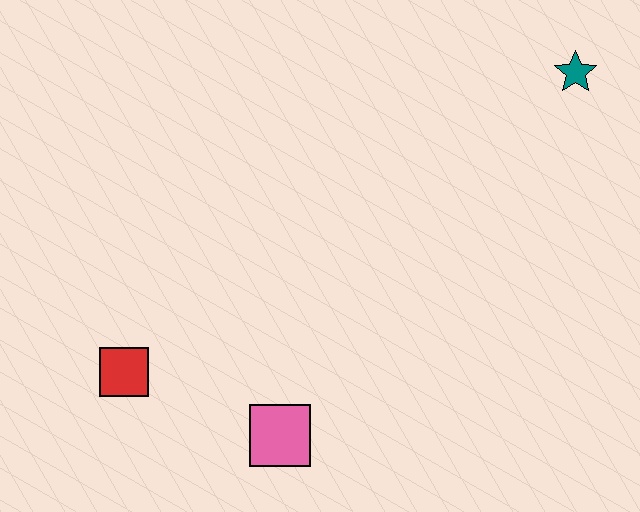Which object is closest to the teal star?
The pink square is closest to the teal star.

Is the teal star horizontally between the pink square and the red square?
No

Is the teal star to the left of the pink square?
No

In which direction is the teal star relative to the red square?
The teal star is to the right of the red square.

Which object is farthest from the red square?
The teal star is farthest from the red square.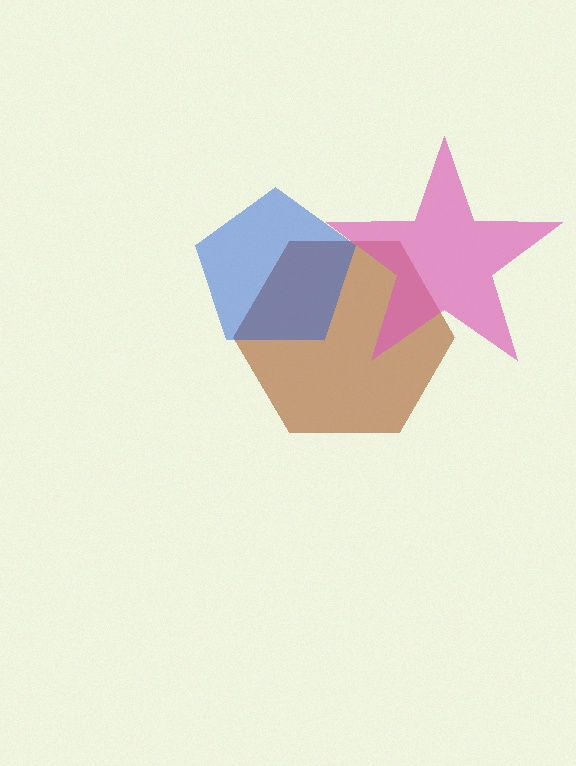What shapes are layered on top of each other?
The layered shapes are: a brown hexagon, a blue pentagon, a pink star.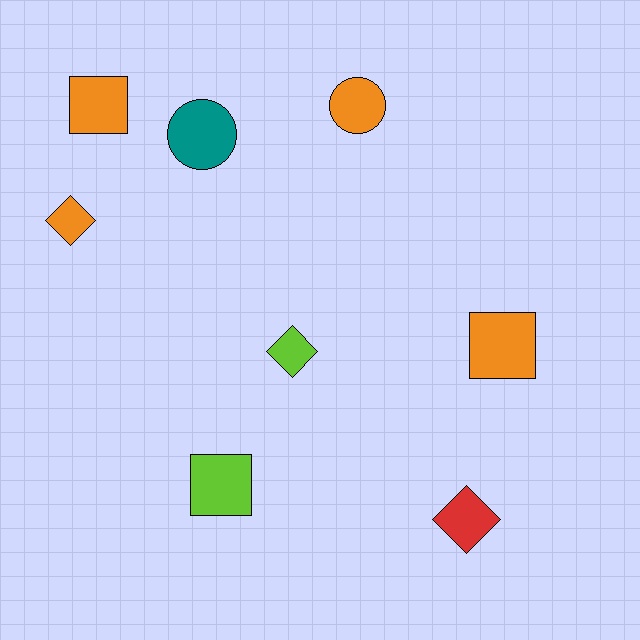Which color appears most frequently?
Orange, with 4 objects.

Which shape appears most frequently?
Square, with 3 objects.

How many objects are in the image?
There are 8 objects.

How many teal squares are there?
There are no teal squares.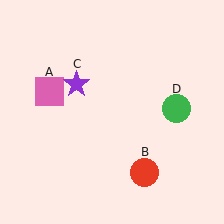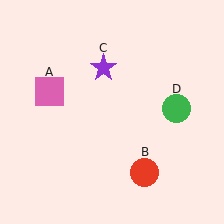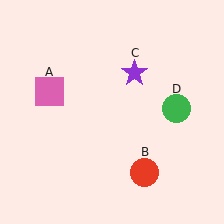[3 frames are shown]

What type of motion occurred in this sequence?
The purple star (object C) rotated clockwise around the center of the scene.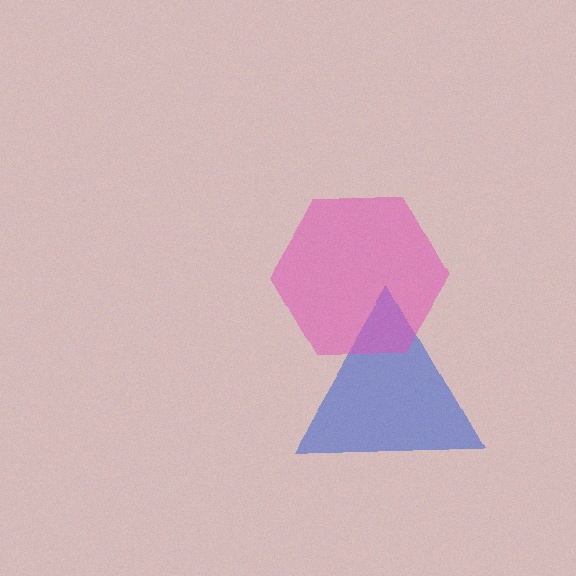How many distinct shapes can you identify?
There are 2 distinct shapes: a blue triangle, a pink hexagon.